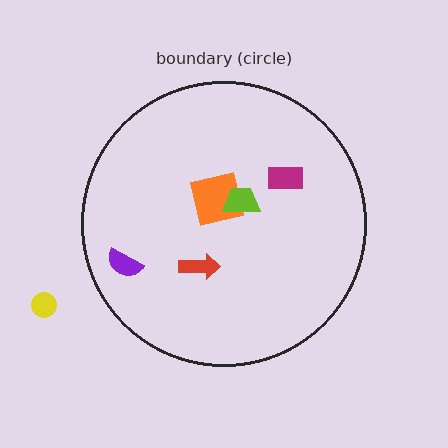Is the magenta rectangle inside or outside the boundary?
Inside.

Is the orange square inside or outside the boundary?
Inside.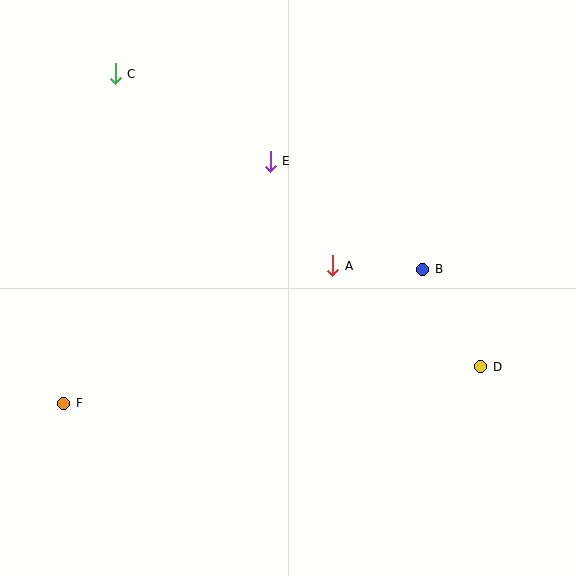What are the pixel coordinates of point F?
Point F is at (64, 403).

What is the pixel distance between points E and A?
The distance between E and A is 122 pixels.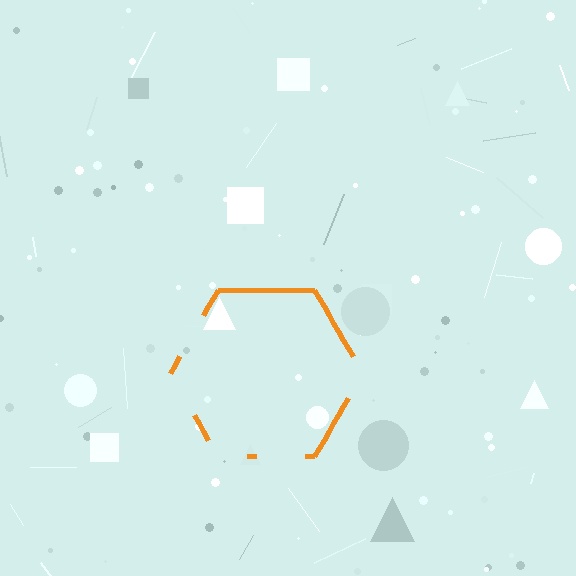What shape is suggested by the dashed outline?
The dashed outline suggests a hexagon.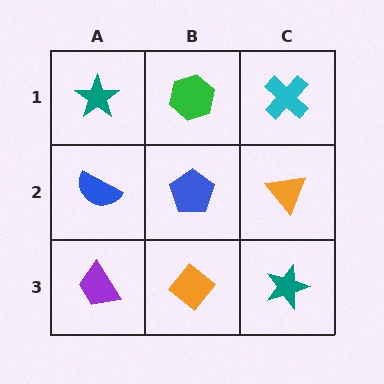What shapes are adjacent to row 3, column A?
A blue semicircle (row 2, column A), an orange diamond (row 3, column B).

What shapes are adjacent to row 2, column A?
A teal star (row 1, column A), a purple trapezoid (row 3, column A), a blue pentagon (row 2, column B).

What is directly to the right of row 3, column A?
An orange diamond.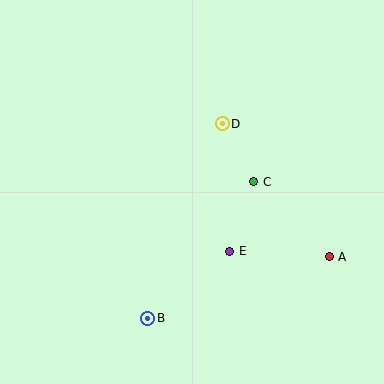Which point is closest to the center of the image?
Point C at (254, 182) is closest to the center.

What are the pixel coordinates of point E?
Point E is at (230, 251).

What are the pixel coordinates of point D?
Point D is at (222, 124).